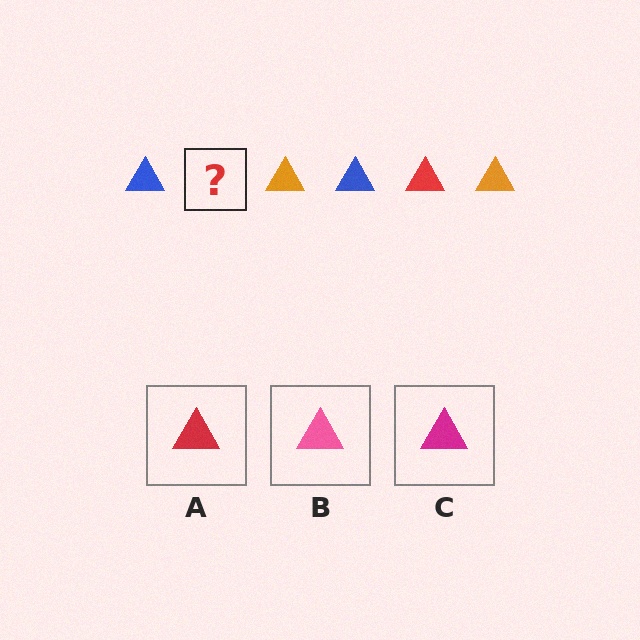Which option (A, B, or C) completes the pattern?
A.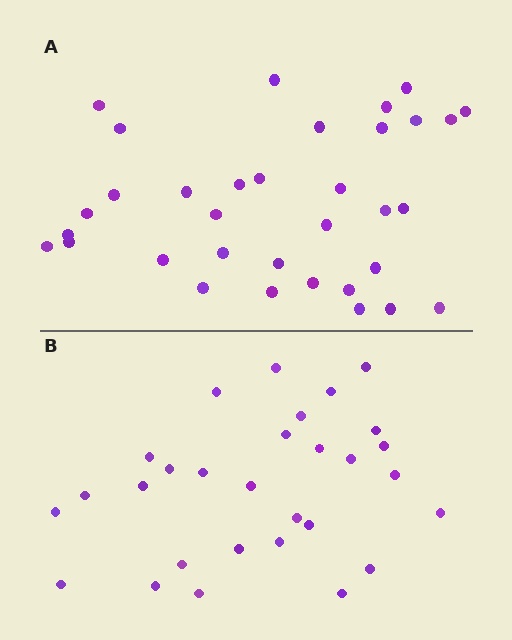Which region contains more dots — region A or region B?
Region A (the top region) has more dots.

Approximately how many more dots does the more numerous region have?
Region A has about 5 more dots than region B.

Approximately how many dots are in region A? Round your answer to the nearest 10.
About 30 dots. (The exact count is 34, which rounds to 30.)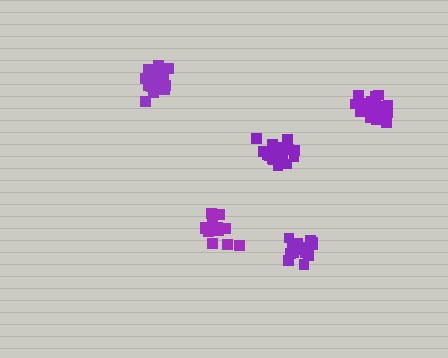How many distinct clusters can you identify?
There are 5 distinct clusters.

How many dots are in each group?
Group 1: 17 dots, Group 2: 21 dots, Group 3: 21 dots, Group 4: 15 dots, Group 5: 20 dots (94 total).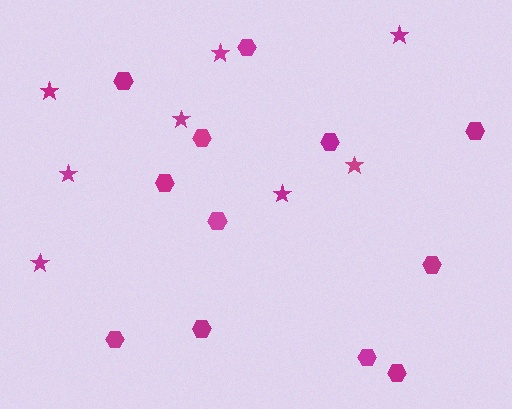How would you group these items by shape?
There are 2 groups: one group of hexagons (12) and one group of stars (8).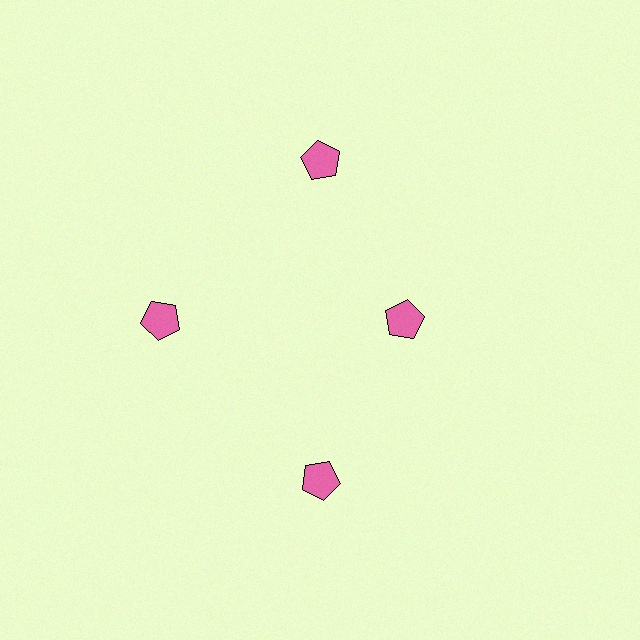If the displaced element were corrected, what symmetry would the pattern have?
It would have 4-fold rotational symmetry — the pattern would map onto itself every 90 degrees.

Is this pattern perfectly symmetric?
No. The 4 pink pentagons are arranged in a ring, but one element near the 3 o'clock position is pulled inward toward the center, breaking the 4-fold rotational symmetry.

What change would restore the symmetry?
The symmetry would be restored by moving it outward, back onto the ring so that all 4 pentagons sit at equal angles and equal distance from the center.